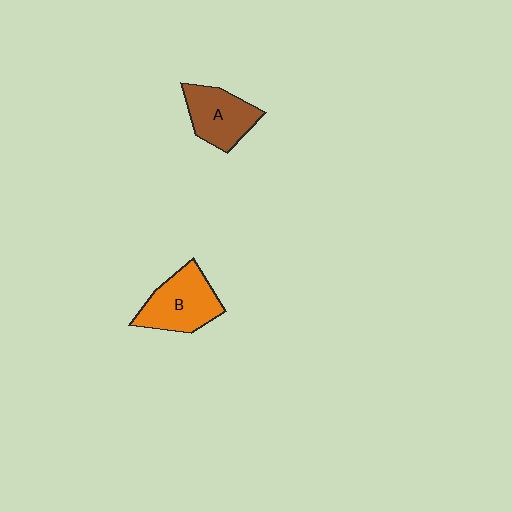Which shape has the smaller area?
Shape A (brown).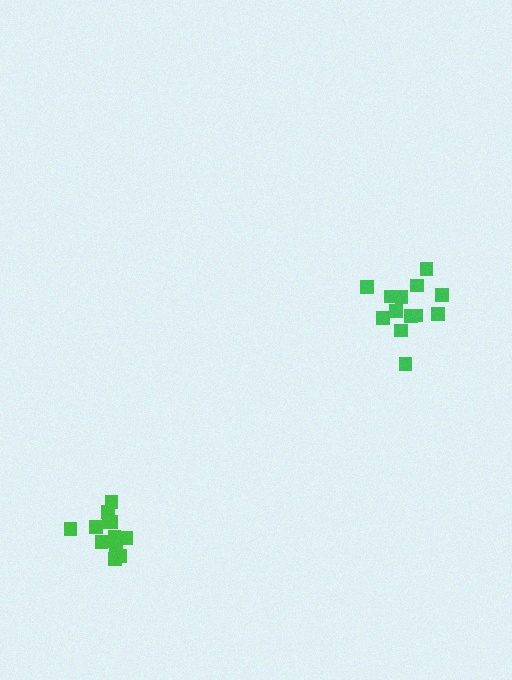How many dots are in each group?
Group 1: 14 dots, Group 2: 13 dots (27 total).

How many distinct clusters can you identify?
There are 2 distinct clusters.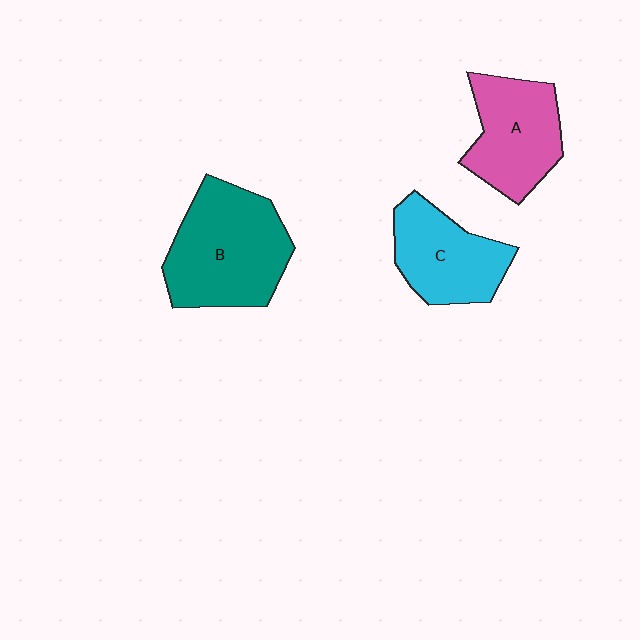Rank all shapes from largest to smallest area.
From largest to smallest: B (teal), A (pink), C (cyan).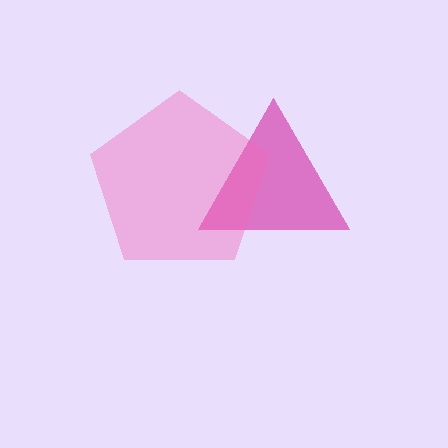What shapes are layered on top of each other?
The layered shapes are: a magenta triangle, a pink pentagon.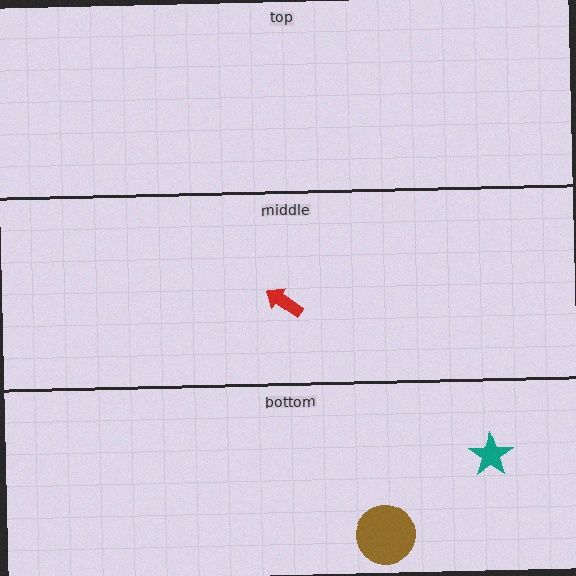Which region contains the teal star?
The bottom region.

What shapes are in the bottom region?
The brown circle, the teal star.